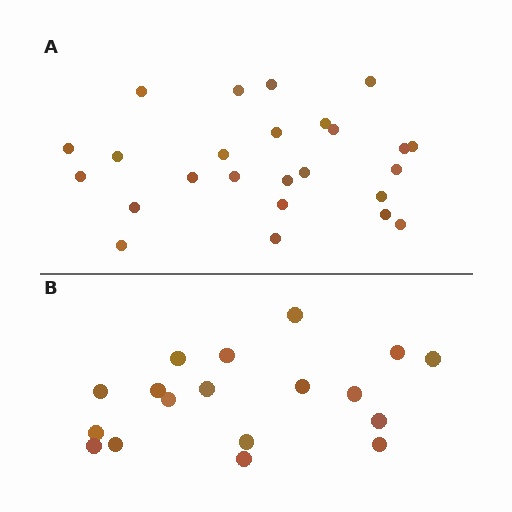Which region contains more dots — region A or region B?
Region A (the top region) has more dots.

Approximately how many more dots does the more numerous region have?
Region A has roughly 8 or so more dots than region B.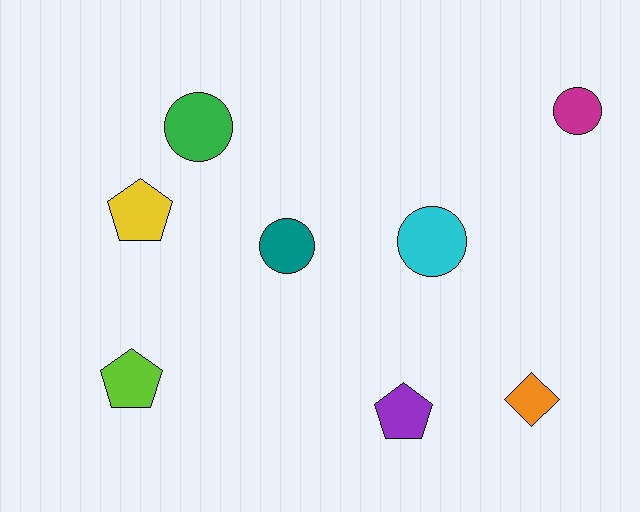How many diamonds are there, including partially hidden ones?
There is 1 diamond.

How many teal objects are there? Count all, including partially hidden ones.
There is 1 teal object.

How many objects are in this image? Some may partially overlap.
There are 8 objects.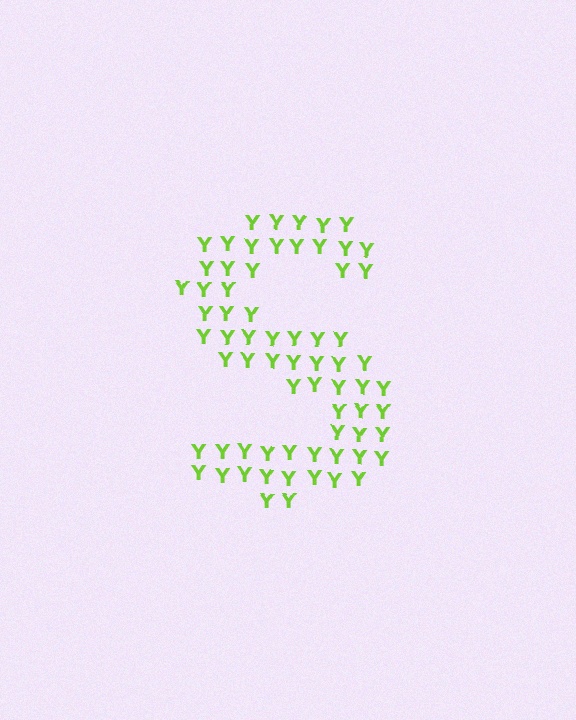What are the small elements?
The small elements are letter Y's.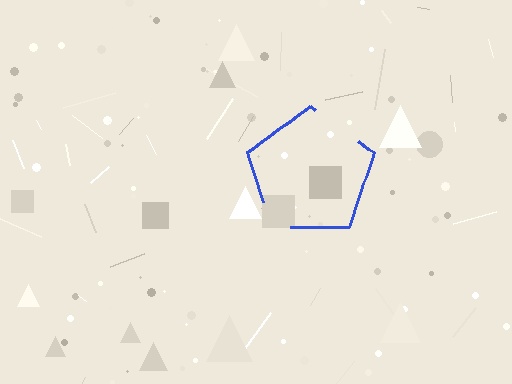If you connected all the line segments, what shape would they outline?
They would outline a pentagon.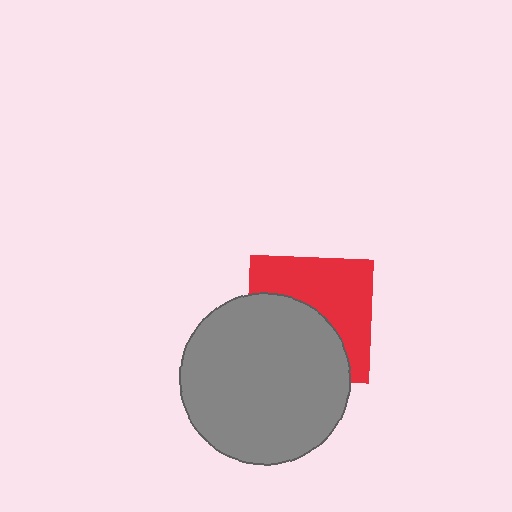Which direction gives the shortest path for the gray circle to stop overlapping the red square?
Moving down gives the shortest separation.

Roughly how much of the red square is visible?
About half of it is visible (roughly 50%).